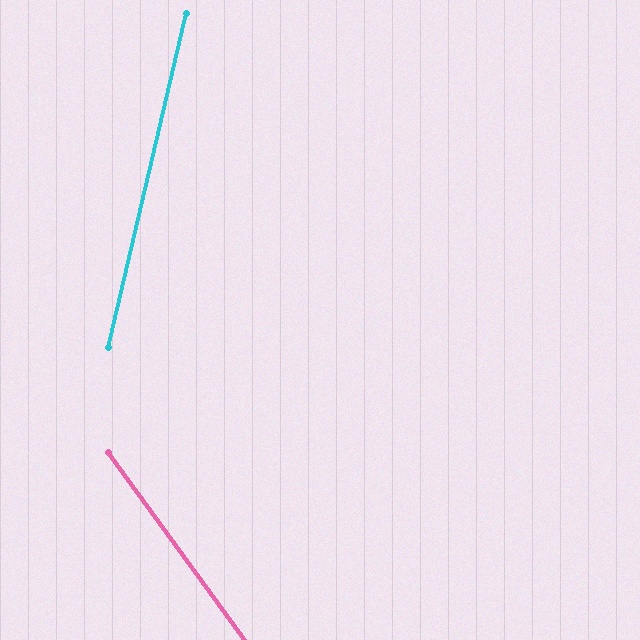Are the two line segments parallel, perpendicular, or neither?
Neither parallel nor perpendicular — they differ by about 49°.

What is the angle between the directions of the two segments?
Approximately 49 degrees.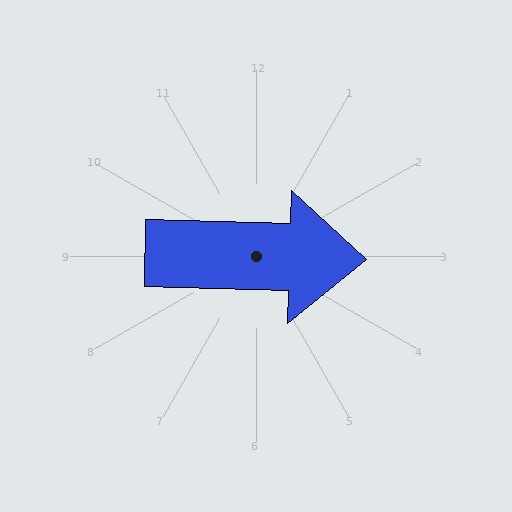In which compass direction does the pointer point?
East.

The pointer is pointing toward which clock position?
Roughly 3 o'clock.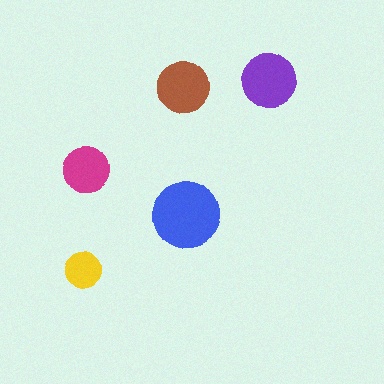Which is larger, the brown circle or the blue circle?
The blue one.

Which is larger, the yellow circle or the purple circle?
The purple one.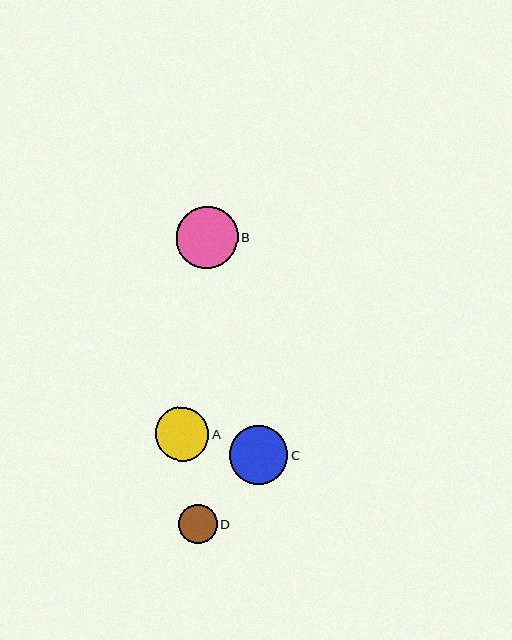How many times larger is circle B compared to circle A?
Circle B is approximately 1.1 times the size of circle A.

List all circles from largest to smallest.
From largest to smallest: B, C, A, D.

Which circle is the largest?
Circle B is the largest with a size of approximately 62 pixels.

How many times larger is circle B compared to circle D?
Circle B is approximately 1.6 times the size of circle D.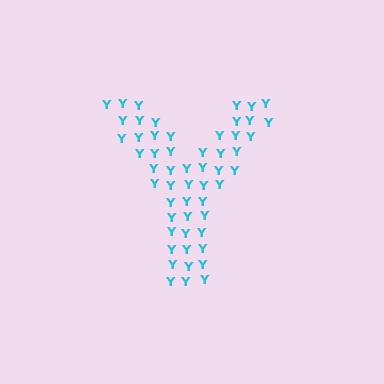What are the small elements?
The small elements are letter Y's.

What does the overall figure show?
The overall figure shows the letter Y.